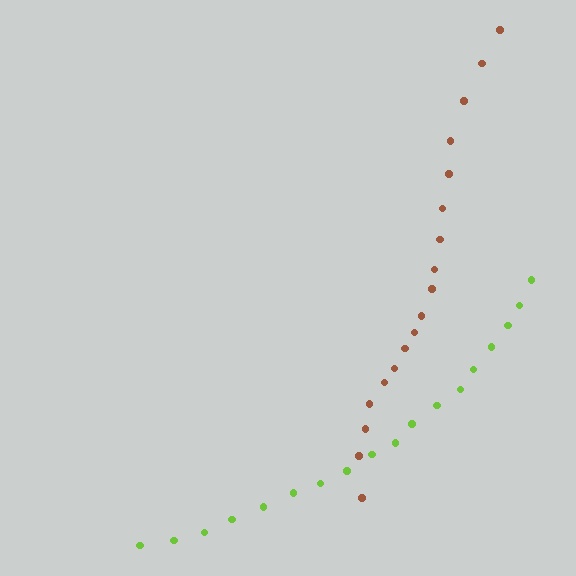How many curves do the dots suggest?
There are 2 distinct paths.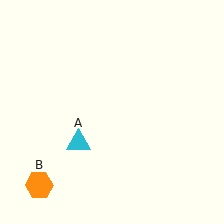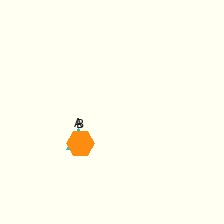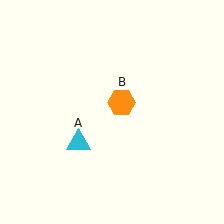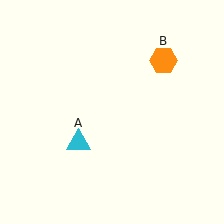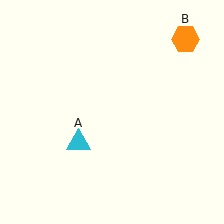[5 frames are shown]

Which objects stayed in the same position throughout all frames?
Cyan triangle (object A) remained stationary.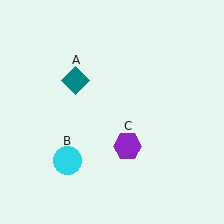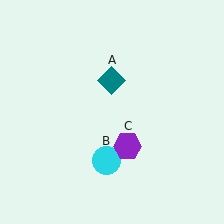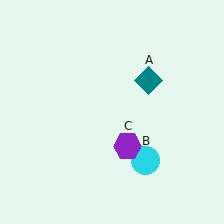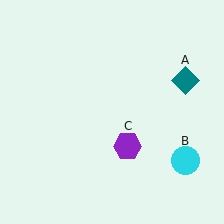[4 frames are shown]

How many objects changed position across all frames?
2 objects changed position: teal diamond (object A), cyan circle (object B).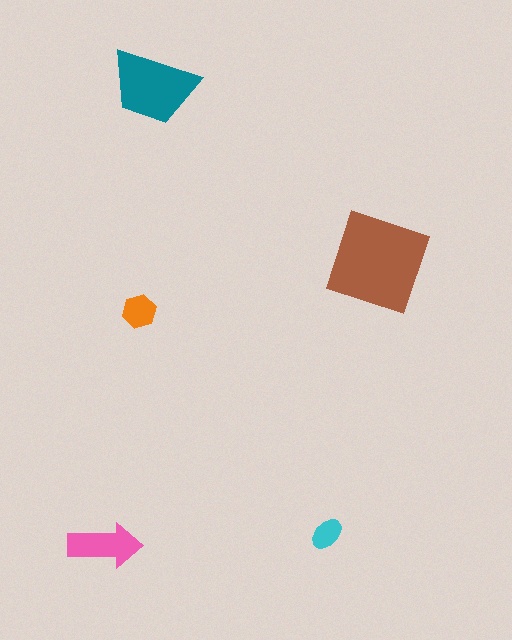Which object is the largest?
The brown diamond.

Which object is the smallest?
The cyan ellipse.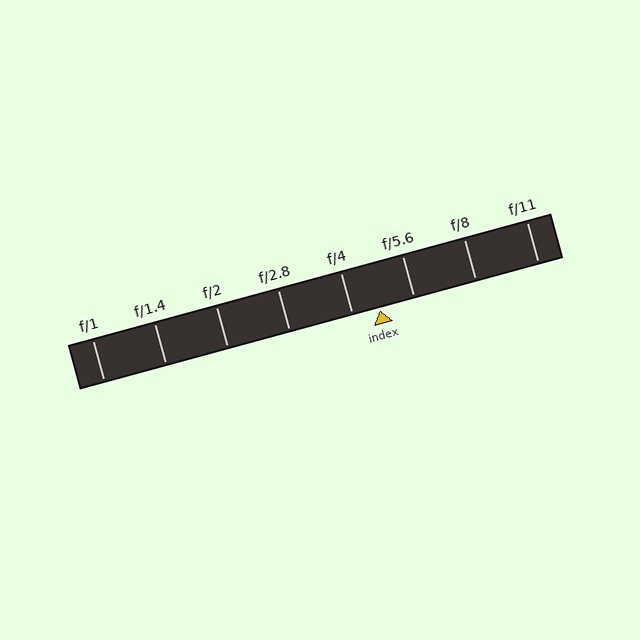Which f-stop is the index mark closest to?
The index mark is closest to f/4.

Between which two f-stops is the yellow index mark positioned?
The index mark is between f/4 and f/5.6.